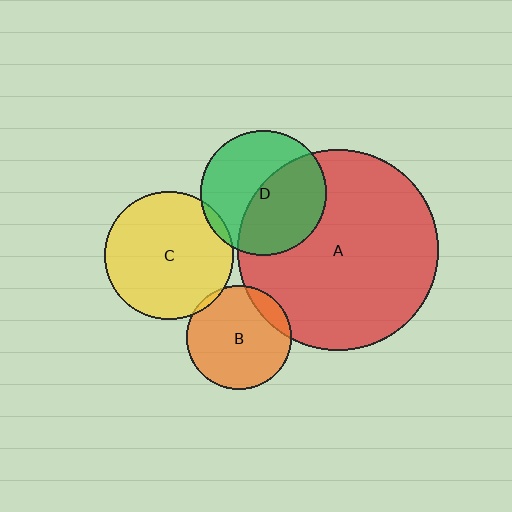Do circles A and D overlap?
Yes.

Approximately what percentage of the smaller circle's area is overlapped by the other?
Approximately 50%.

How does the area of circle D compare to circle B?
Approximately 1.4 times.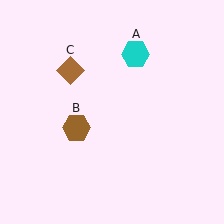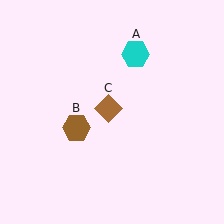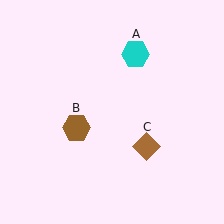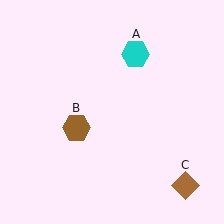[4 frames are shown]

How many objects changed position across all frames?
1 object changed position: brown diamond (object C).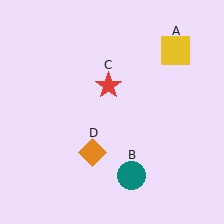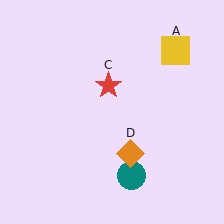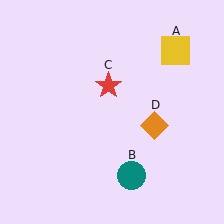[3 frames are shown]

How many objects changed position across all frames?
1 object changed position: orange diamond (object D).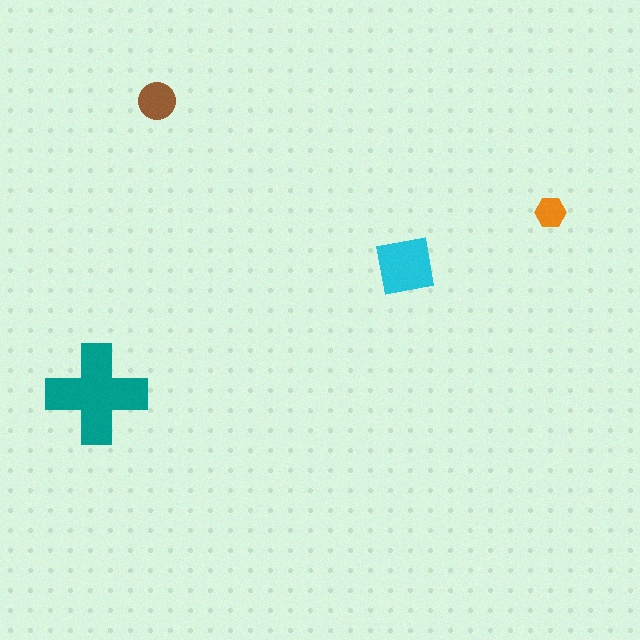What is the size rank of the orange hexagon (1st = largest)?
4th.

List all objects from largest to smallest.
The teal cross, the cyan square, the brown circle, the orange hexagon.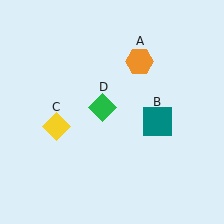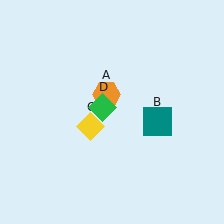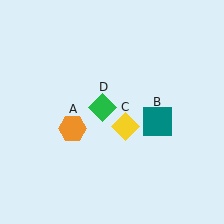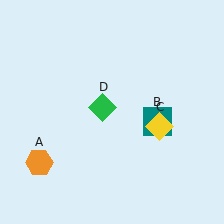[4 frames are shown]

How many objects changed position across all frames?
2 objects changed position: orange hexagon (object A), yellow diamond (object C).